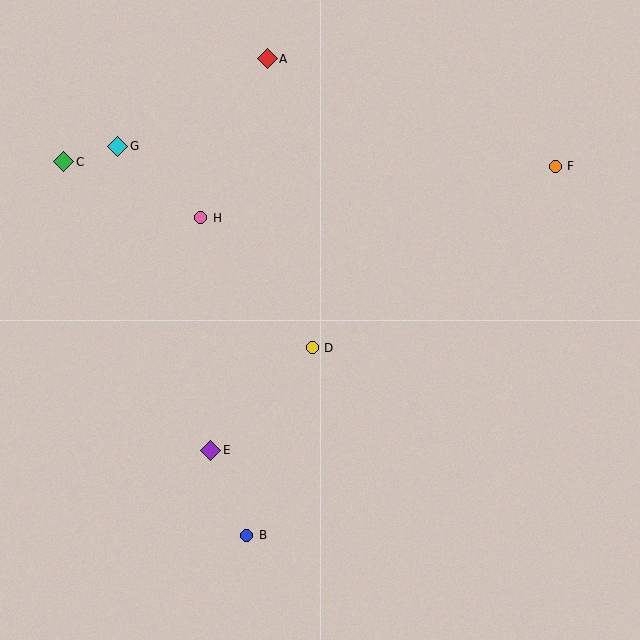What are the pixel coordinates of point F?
Point F is at (555, 166).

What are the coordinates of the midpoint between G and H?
The midpoint between G and H is at (159, 182).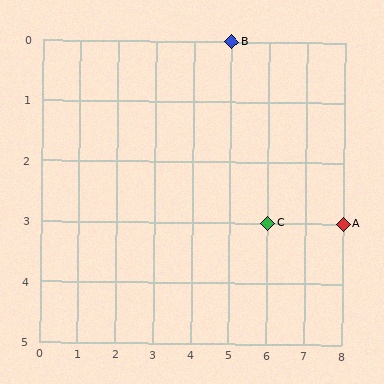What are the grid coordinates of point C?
Point C is at grid coordinates (6, 3).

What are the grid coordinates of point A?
Point A is at grid coordinates (8, 3).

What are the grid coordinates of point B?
Point B is at grid coordinates (5, 0).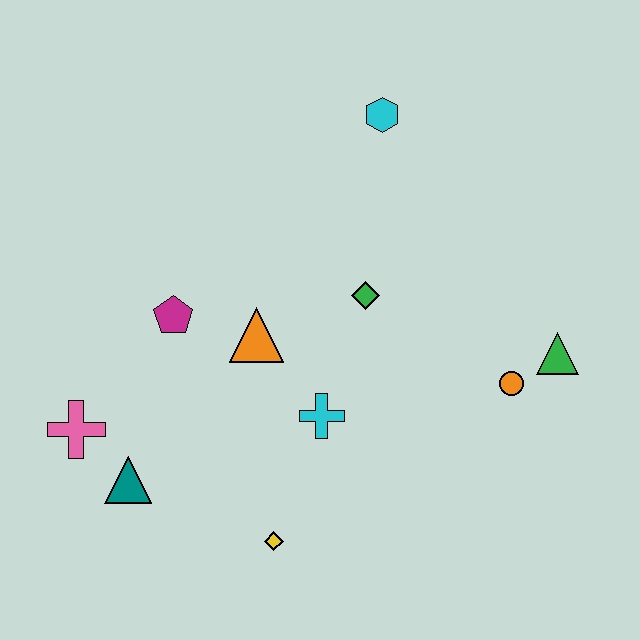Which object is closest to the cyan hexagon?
The green diamond is closest to the cyan hexagon.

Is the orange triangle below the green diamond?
Yes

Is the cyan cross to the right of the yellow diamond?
Yes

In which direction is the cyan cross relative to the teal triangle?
The cyan cross is to the right of the teal triangle.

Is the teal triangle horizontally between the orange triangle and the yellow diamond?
No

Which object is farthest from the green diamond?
The pink cross is farthest from the green diamond.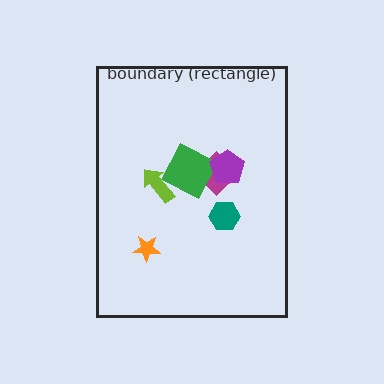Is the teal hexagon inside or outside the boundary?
Inside.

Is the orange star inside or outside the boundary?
Inside.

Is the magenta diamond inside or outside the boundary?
Inside.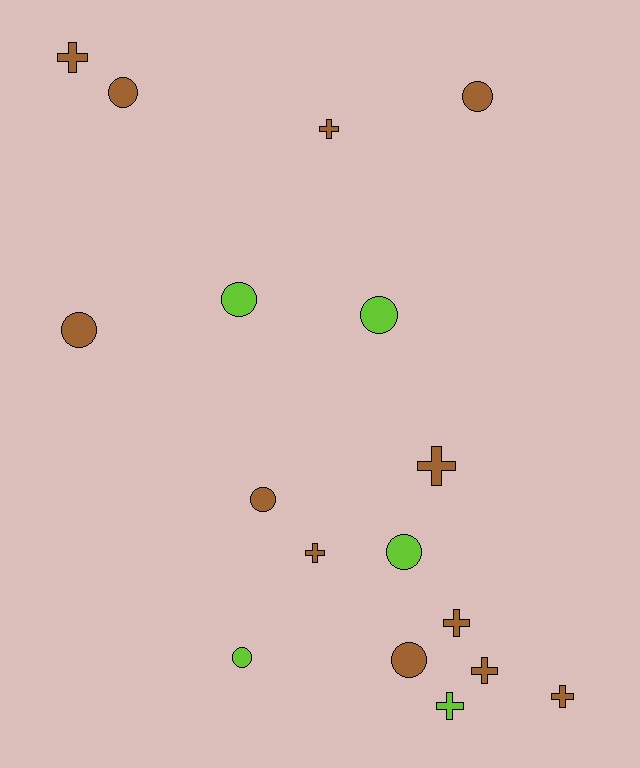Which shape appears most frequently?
Circle, with 9 objects.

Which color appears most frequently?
Brown, with 12 objects.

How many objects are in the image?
There are 17 objects.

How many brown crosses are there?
There are 7 brown crosses.